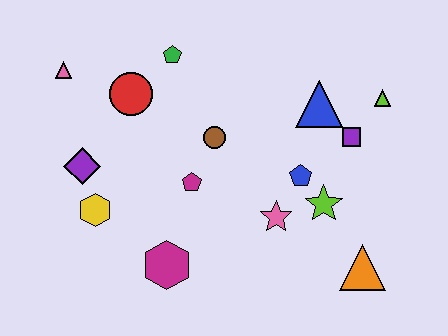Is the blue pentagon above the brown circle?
No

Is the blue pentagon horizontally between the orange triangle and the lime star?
No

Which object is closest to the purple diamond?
The yellow hexagon is closest to the purple diamond.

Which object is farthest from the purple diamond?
The lime triangle is farthest from the purple diamond.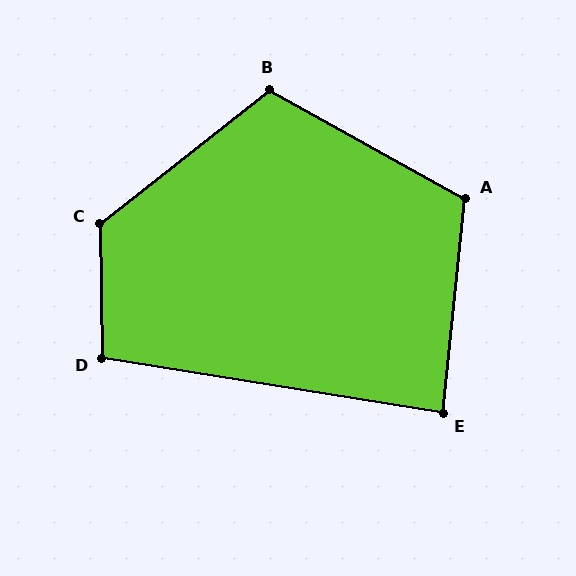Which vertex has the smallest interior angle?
E, at approximately 87 degrees.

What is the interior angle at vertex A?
Approximately 113 degrees (obtuse).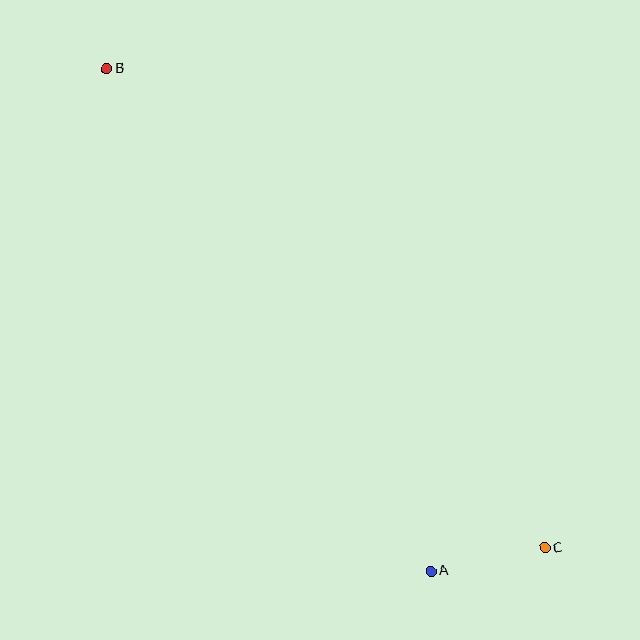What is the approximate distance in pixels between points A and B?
The distance between A and B is approximately 598 pixels.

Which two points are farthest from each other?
Points B and C are farthest from each other.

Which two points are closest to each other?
Points A and C are closest to each other.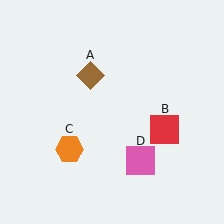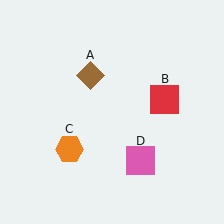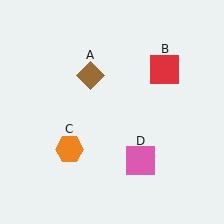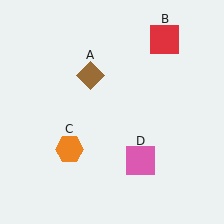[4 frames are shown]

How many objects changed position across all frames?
1 object changed position: red square (object B).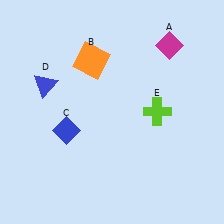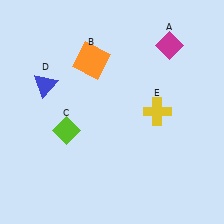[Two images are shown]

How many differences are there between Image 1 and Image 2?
There are 2 differences between the two images.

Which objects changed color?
C changed from blue to lime. E changed from lime to yellow.